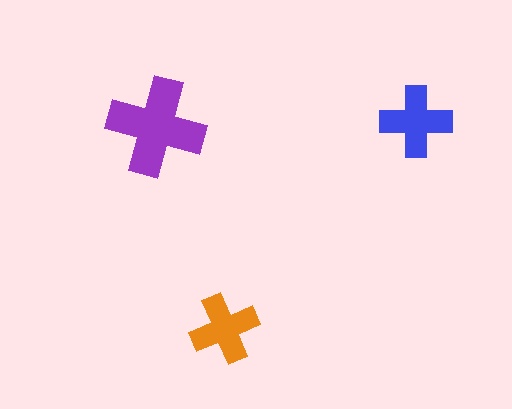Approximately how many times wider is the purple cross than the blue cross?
About 1.5 times wider.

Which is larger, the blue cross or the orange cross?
The blue one.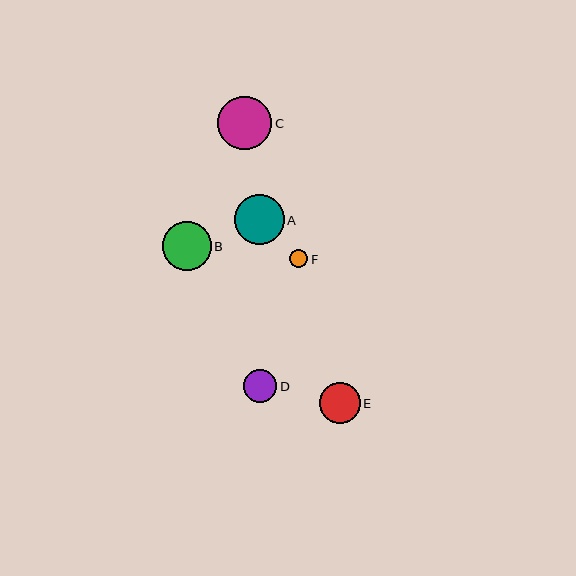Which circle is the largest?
Circle C is the largest with a size of approximately 54 pixels.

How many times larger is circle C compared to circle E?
Circle C is approximately 1.3 times the size of circle E.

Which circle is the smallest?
Circle F is the smallest with a size of approximately 18 pixels.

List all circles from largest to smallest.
From largest to smallest: C, A, B, E, D, F.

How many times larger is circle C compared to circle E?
Circle C is approximately 1.3 times the size of circle E.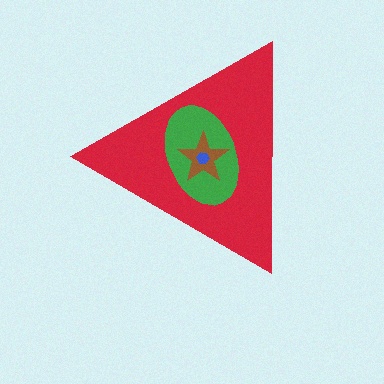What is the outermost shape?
The red triangle.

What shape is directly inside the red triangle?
The green ellipse.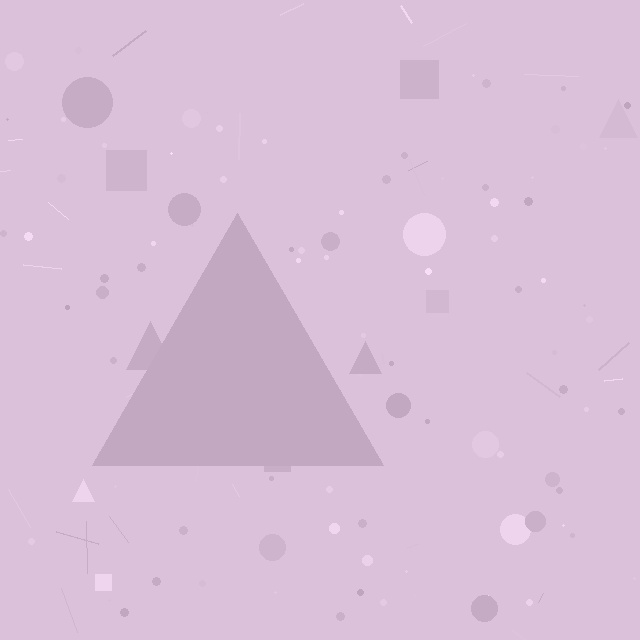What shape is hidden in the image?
A triangle is hidden in the image.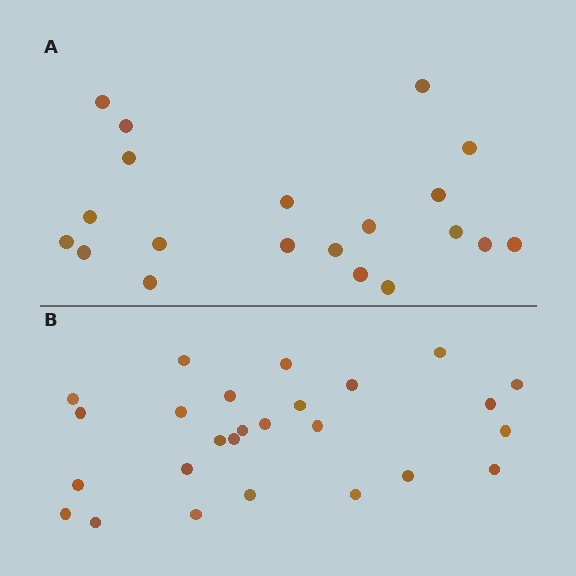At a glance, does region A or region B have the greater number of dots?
Region B (the bottom region) has more dots.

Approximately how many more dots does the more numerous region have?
Region B has about 6 more dots than region A.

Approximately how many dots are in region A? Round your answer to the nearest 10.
About 20 dots.